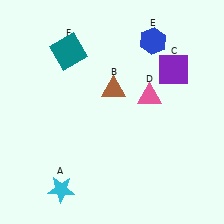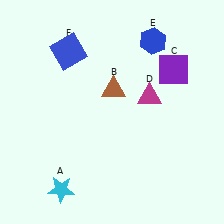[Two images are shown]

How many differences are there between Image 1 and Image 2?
There are 2 differences between the two images.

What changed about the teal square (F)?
In Image 1, F is teal. In Image 2, it changed to blue.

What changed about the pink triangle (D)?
In Image 1, D is pink. In Image 2, it changed to magenta.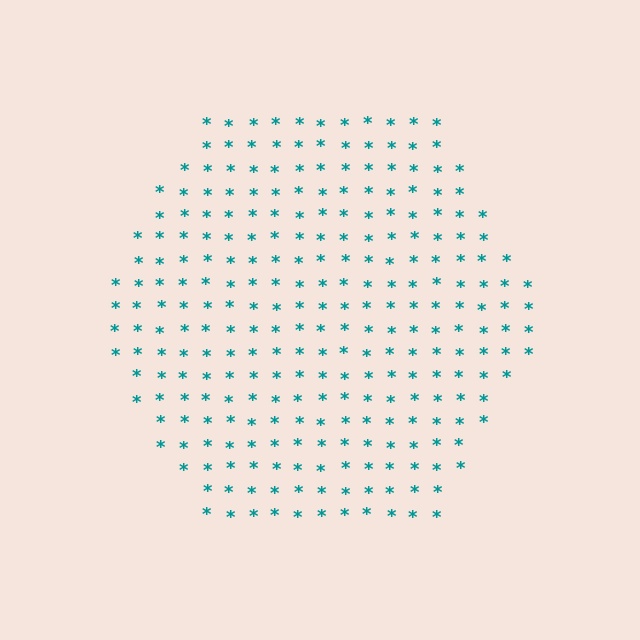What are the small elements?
The small elements are asterisks.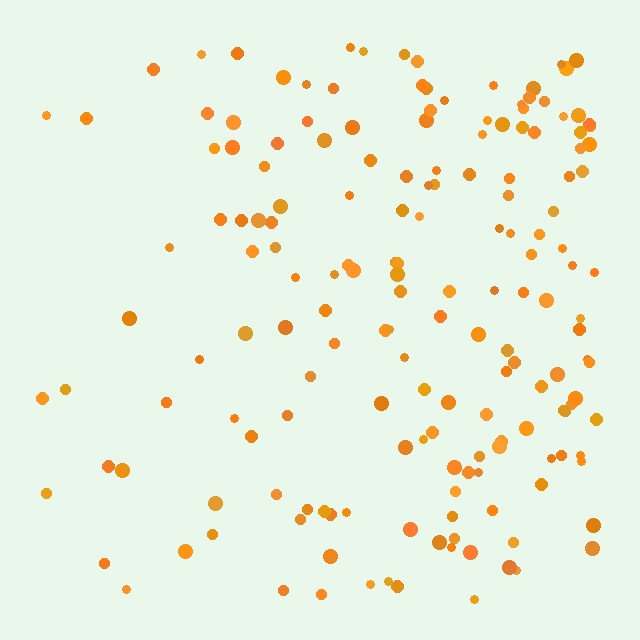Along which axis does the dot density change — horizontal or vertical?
Horizontal.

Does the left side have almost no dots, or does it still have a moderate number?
Still a moderate number, just noticeably fewer than the right.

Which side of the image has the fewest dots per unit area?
The left.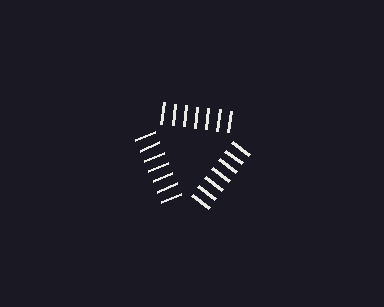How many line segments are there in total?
21 — 7 along each of the 3 edges.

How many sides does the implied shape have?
3 sides — the line-ends trace a triangle.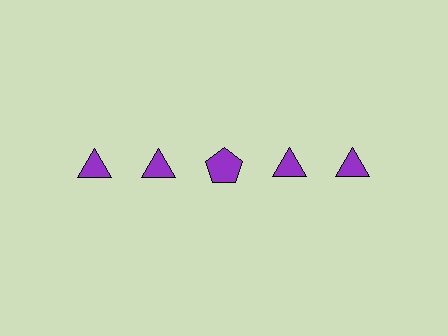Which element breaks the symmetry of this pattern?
The purple pentagon in the top row, center column breaks the symmetry. All other shapes are purple triangles.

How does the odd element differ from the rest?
It has a different shape: pentagon instead of triangle.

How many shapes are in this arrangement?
There are 5 shapes arranged in a grid pattern.